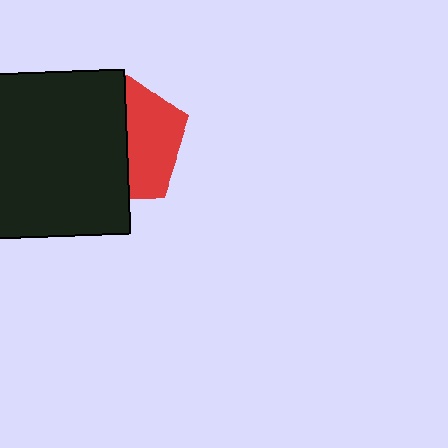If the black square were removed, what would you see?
You would see the complete red pentagon.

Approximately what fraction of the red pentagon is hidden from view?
Roughly 58% of the red pentagon is hidden behind the black square.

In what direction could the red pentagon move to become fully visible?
The red pentagon could move right. That would shift it out from behind the black square entirely.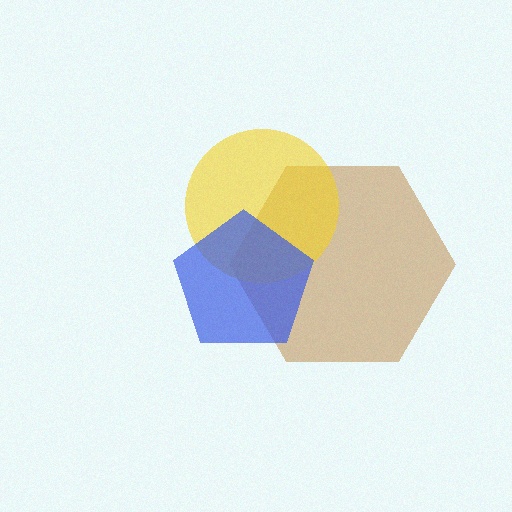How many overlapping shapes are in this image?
There are 3 overlapping shapes in the image.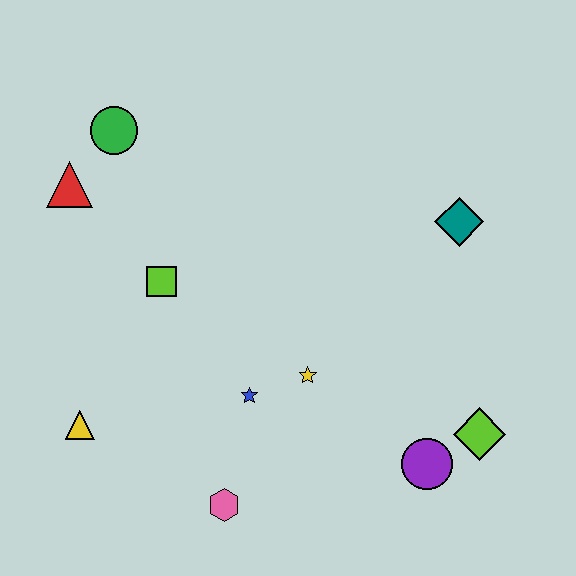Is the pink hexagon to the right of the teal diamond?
No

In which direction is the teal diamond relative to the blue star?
The teal diamond is to the right of the blue star.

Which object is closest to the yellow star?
The blue star is closest to the yellow star.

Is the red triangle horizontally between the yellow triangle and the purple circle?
No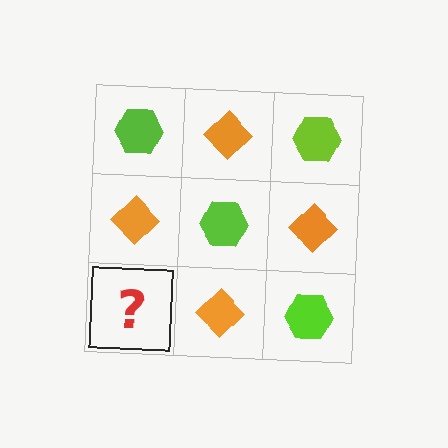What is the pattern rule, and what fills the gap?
The rule is that it alternates lime hexagon and orange diamond in a checkerboard pattern. The gap should be filled with a lime hexagon.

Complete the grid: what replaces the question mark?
The question mark should be replaced with a lime hexagon.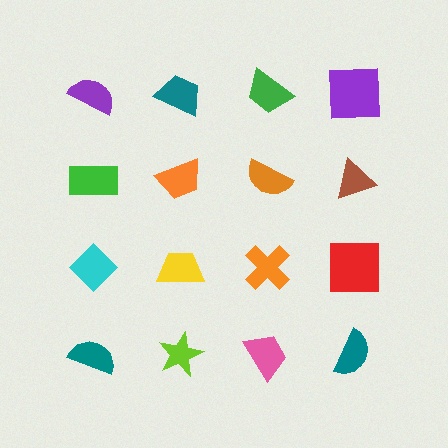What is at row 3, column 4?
A red square.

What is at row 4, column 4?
A teal semicircle.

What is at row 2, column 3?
An orange semicircle.